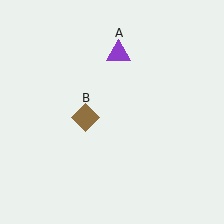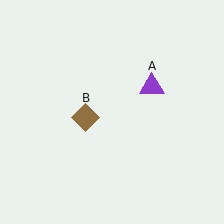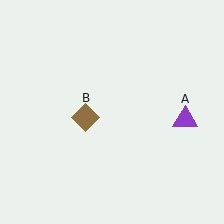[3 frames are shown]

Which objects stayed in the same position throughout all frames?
Brown diamond (object B) remained stationary.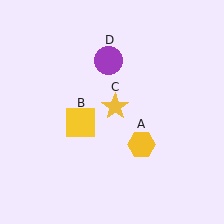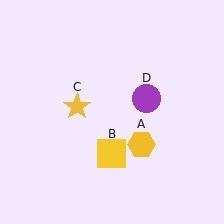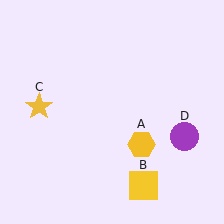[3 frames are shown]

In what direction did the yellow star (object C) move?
The yellow star (object C) moved left.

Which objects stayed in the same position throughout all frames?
Yellow hexagon (object A) remained stationary.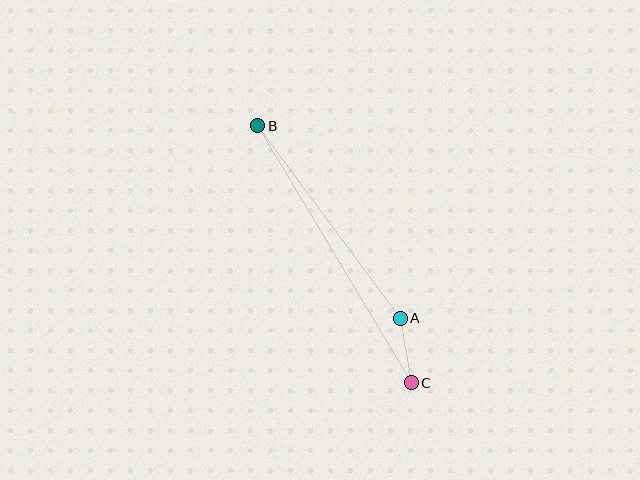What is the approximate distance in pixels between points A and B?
The distance between A and B is approximately 239 pixels.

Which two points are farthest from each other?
Points B and C are farthest from each other.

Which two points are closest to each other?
Points A and C are closest to each other.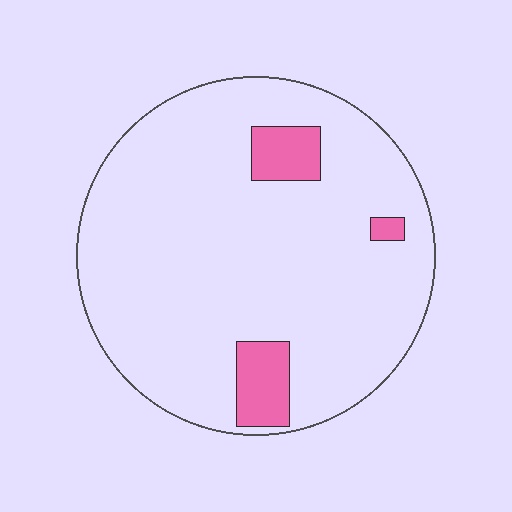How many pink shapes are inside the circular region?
3.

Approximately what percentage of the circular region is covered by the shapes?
Approximately 10%.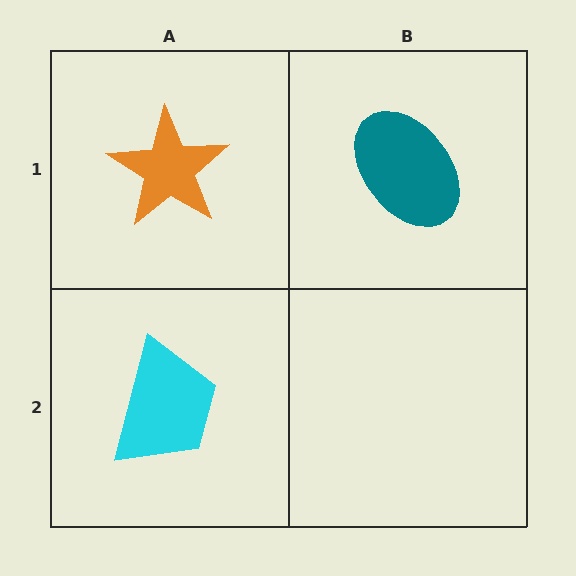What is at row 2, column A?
A cyan trapezoid.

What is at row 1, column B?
A teal ellipse.